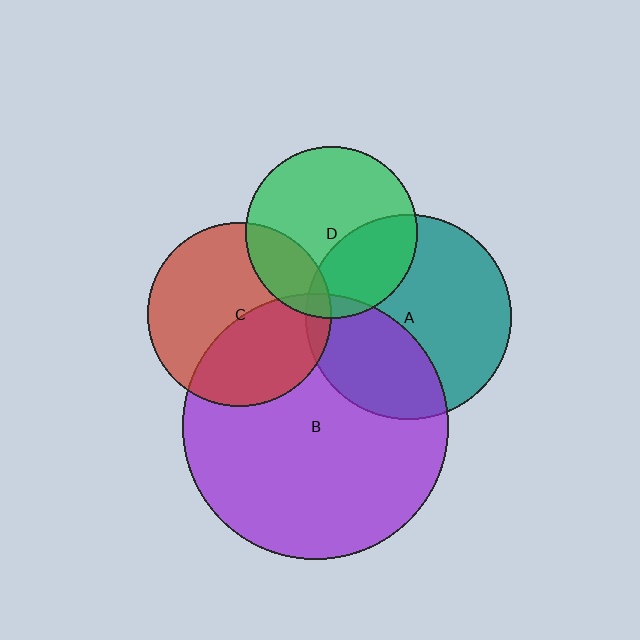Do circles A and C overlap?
Yes.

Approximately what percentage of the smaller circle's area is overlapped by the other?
Approximately 5%.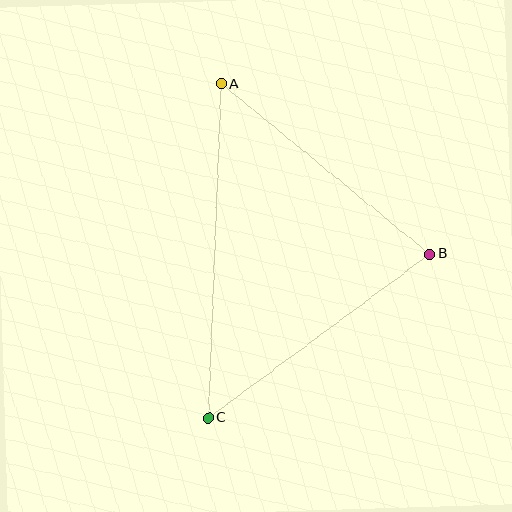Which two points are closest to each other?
Points A and B are closest to each other.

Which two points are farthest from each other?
Points A and C are farthest from each other.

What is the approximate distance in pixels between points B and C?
The distance between B and C is approximately 275 pixels.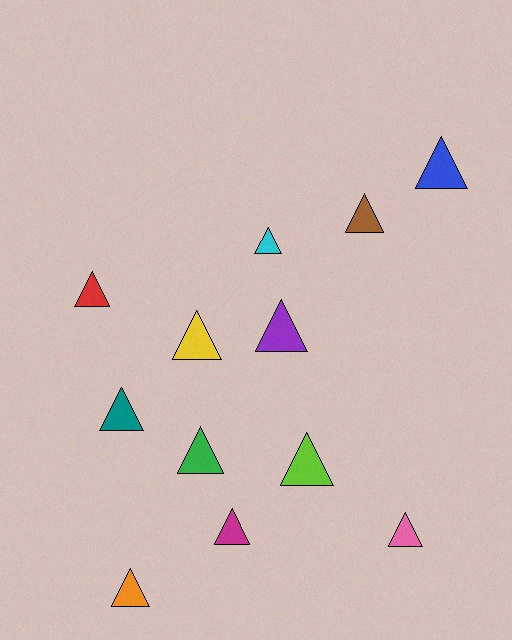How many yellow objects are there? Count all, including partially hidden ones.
There is 1 yellow object.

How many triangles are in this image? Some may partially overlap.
There are 12 triangles.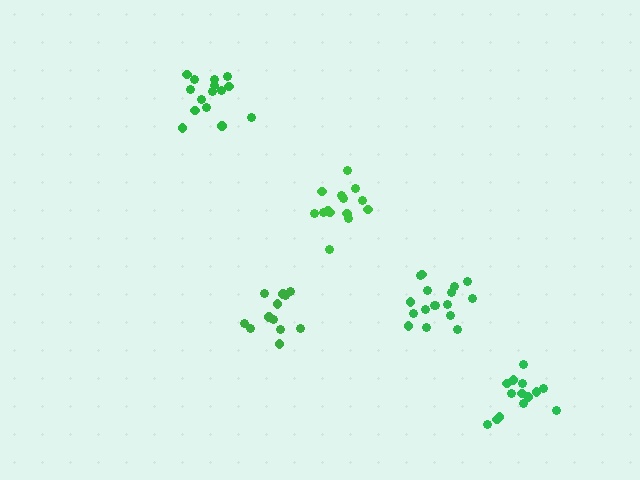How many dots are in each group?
Group 1: 14 dots, Group 2: 15 dots, Group 3: 14 dots, Group 4: 12 dots, Group 5: 17 dots (72 total).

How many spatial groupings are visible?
There are 5 spatial groupings.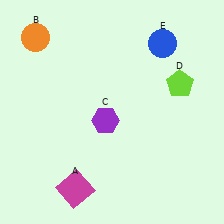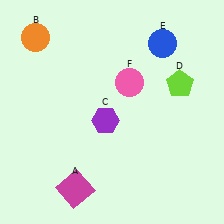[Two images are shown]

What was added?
A pink circle (F) was added in Image 2.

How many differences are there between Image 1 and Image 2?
There is 1 difference between the two images.